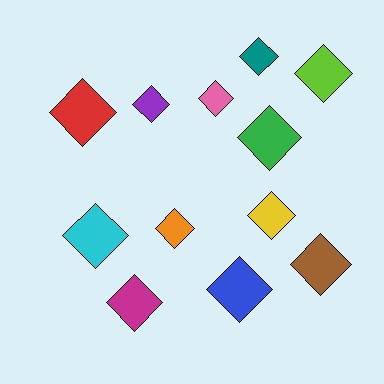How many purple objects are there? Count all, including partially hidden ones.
There is 1 purple object.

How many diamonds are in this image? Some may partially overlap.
There are 12 diamonds.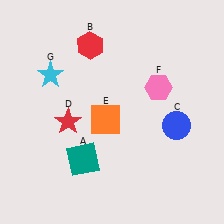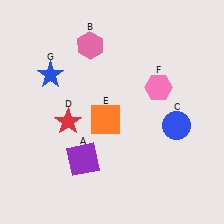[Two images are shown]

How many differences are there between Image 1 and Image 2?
There are 3 differences between the two images.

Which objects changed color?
A changed from teal to purple. B changed from red to pink. G changed from cyan to blue.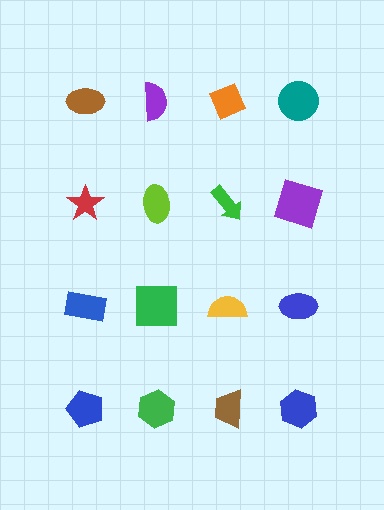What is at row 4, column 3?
A brown trapezoid.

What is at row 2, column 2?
A lime ellipse.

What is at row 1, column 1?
A brown ellipse.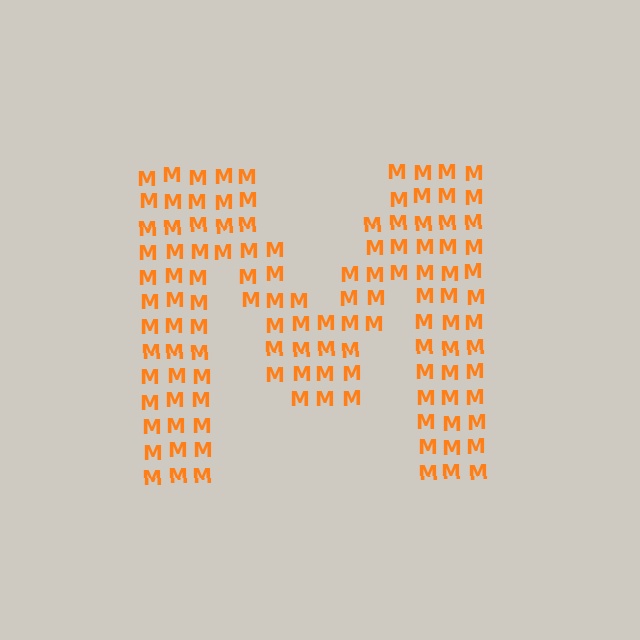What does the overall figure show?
The overall figure shows the letter M.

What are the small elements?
The small elements are letter M's.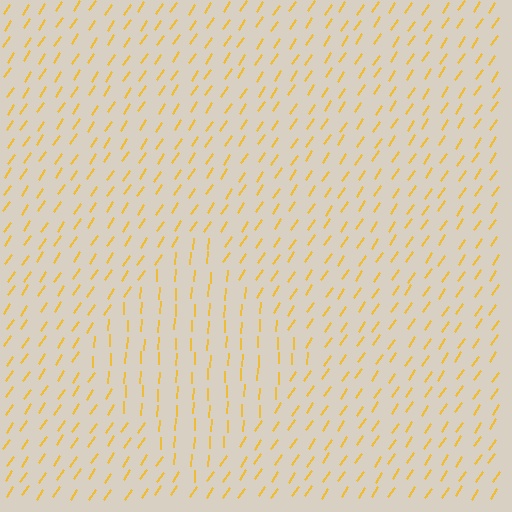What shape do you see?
I see a diamond.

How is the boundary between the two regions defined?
The boundary is defined purely by a change in line orientation (approximately 31 degrees difference). All lines are the same color and thickness.